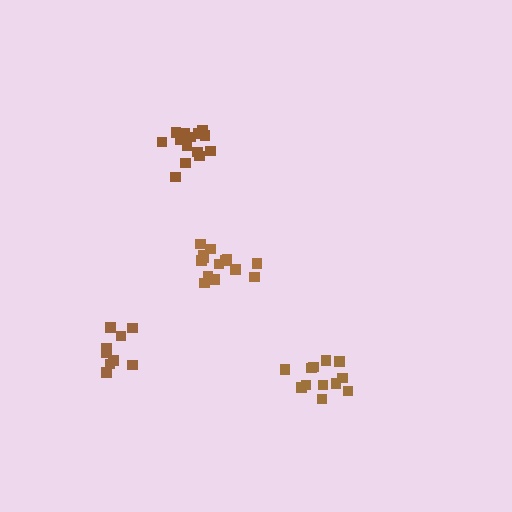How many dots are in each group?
Group 1: 14 dots, Group 2: 12 dots, Group 3: 9 dots, Group 4: 14 dots (49 total).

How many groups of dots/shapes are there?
There are 4 groups.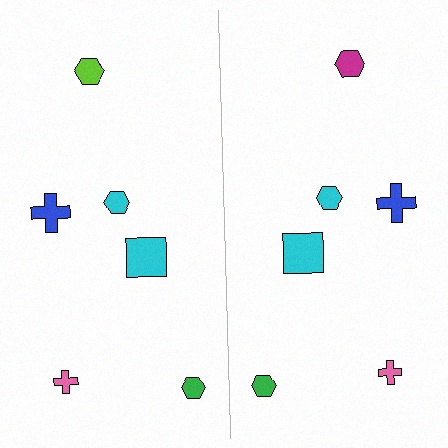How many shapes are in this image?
There are 12 shapes in this image.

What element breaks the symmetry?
The magenta hexagon on the right side breaks the symmetry — its mirror counterpart is lime.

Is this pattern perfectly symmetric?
No, the pattern is not perfectly symmetric. The magenta hexagon on the right side breaks the symmetry — its mirror counterpart is lime.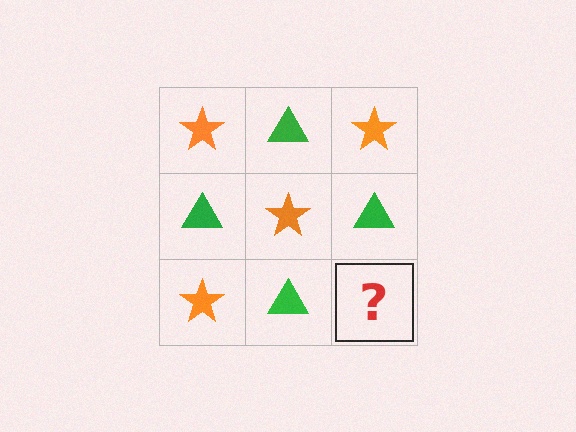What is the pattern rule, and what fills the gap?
The rule is that it alternates orange star and green triangle in a checkerboard pattern. The gap should be filled with an orange star.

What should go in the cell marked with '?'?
The missing cell should contain an orange star.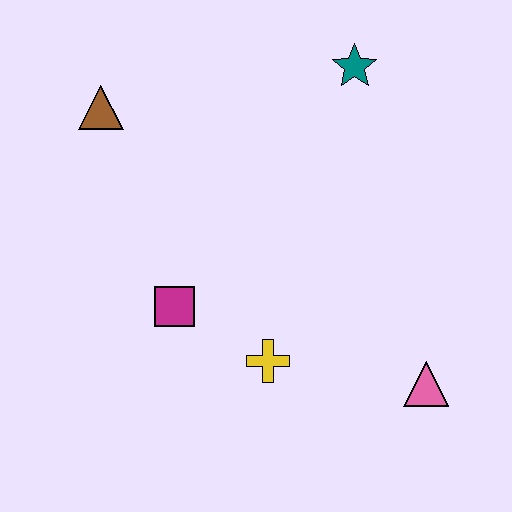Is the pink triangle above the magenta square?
No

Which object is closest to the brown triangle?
The magenta square is closest to the brown triangle.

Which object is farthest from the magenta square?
The teal star is farthest from the magenta square.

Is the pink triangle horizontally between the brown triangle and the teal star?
No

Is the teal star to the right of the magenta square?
Yes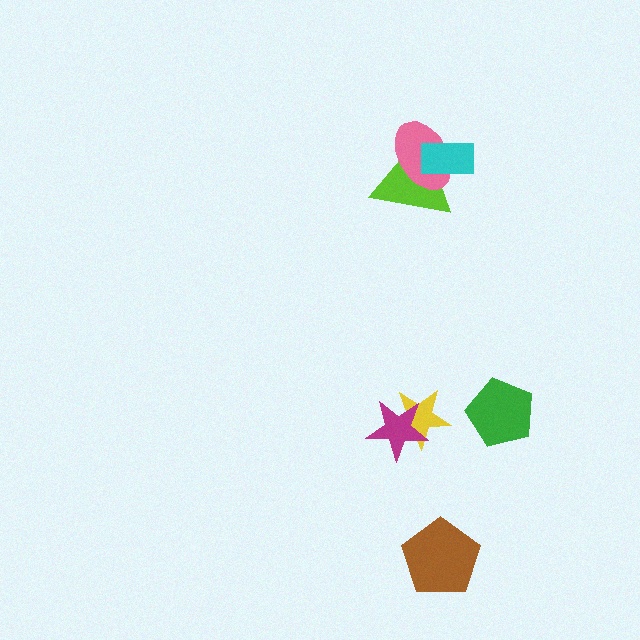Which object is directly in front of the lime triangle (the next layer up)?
The pink ellipse is directly in front of the lime triangle.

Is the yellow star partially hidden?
Yes, it is partially covered by another shape.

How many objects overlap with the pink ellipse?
2 objects overlap with the pink ellipse.